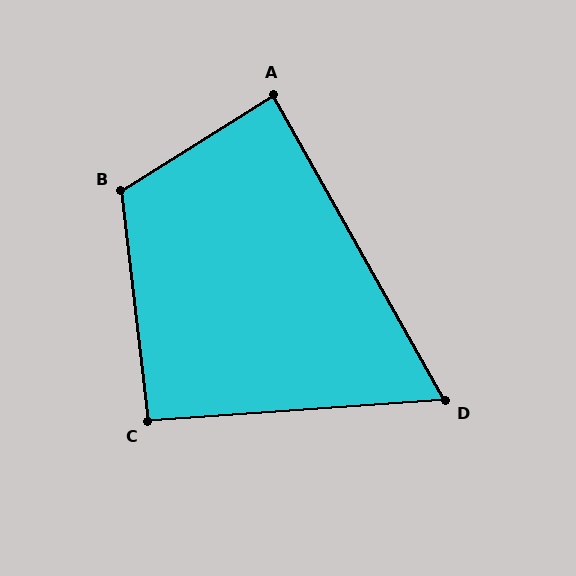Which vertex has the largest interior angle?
B, at approximately 115 degrees.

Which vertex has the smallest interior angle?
D, at approximately 65 degrees.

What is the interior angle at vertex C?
Approximately 93 degrees (approximately right).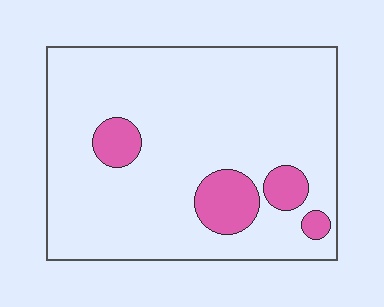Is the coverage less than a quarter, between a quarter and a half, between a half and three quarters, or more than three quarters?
Less than a quarter.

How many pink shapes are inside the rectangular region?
4.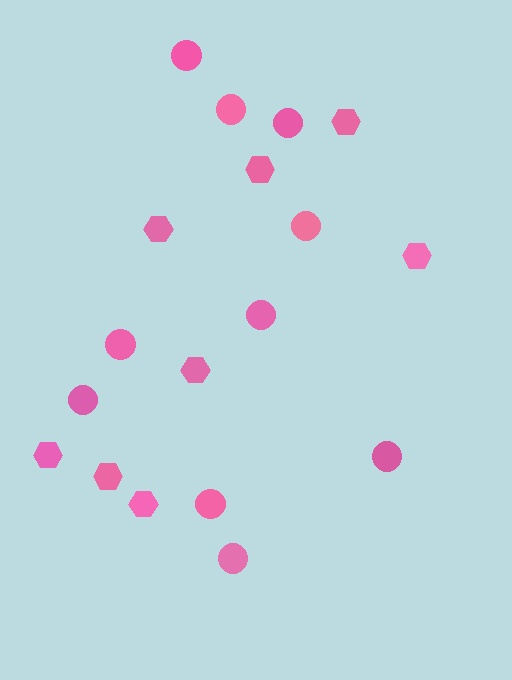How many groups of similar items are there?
There are 2 groups: one group of circles (10) and one group of hexagons (8).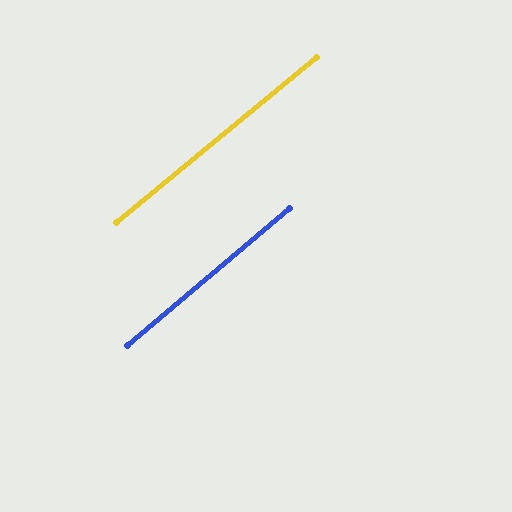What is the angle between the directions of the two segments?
Approximately 1 degree.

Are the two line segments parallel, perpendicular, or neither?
Parallel — their directions differ by only 0.7°.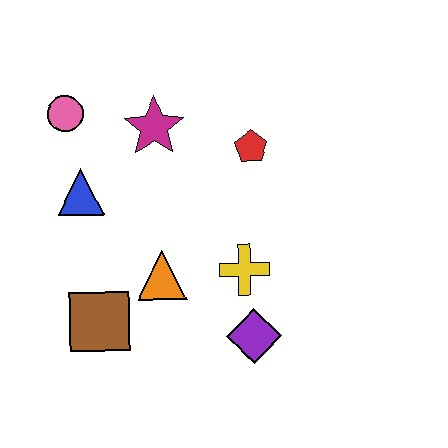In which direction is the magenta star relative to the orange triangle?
The magenta star is above the orange triangle.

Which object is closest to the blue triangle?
The pink circle is closest to the blue triangle.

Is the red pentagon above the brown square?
Yes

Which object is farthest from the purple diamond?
The pink circle is farthest from the purple diamond.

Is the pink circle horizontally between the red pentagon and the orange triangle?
No